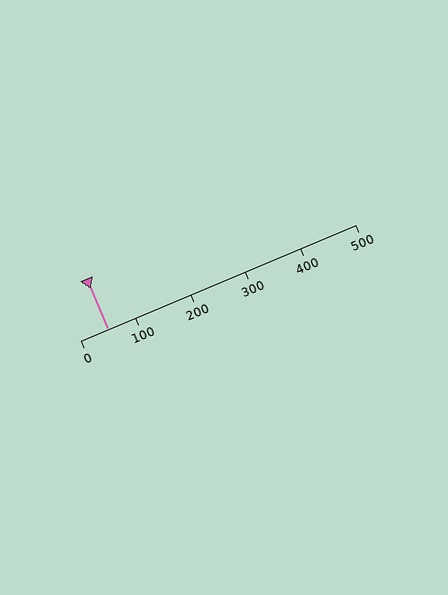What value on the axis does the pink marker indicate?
The marker indicates approximately 50.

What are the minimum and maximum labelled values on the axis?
The axis runs from 0 to 500.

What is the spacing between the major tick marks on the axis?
The major ticks are spaced 100 apart.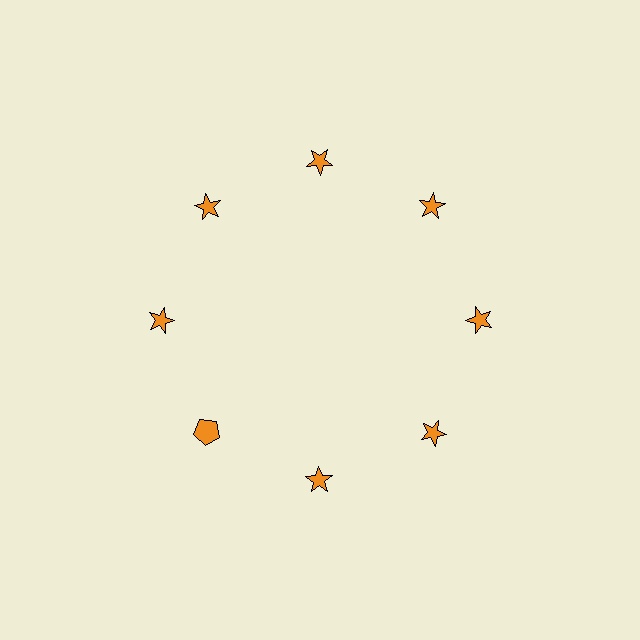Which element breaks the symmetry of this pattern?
The orange pentagon at roughly the 8 o'clock position breaks the symmetry. All other shapes are orange stars.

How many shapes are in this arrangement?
There are 8 shapes arranged in a ring pattern.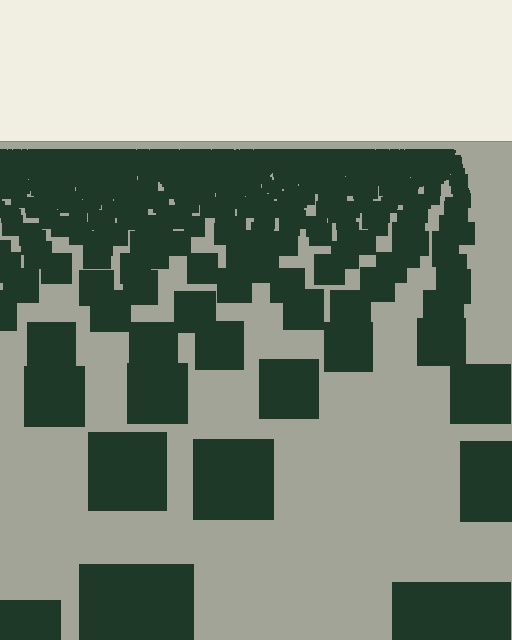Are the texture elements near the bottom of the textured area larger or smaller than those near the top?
Larger. Near the bottom, elements are closer to the viewer and appear at a bigger on-screen size.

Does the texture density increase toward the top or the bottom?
Density increases toward the top.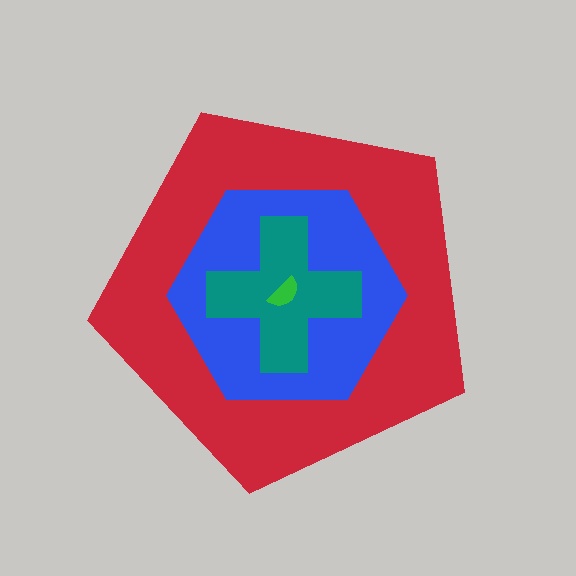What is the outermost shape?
The red pentagon.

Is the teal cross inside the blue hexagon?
Yes.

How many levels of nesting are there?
4.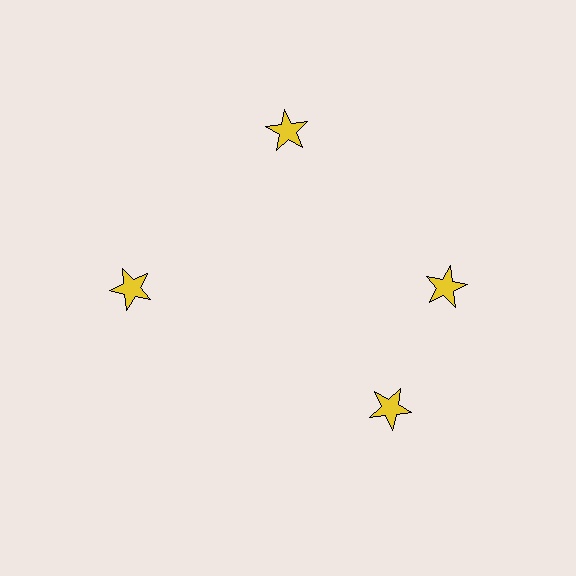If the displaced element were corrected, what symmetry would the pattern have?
It would have 4-fold rotational symmetry — the pattern would map onto itself every 90 degrees.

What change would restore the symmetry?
The symmetry would be restored by rotating it back into even spacing with its neighbors so that all 4 stars sit at equal angles and equal distance from the center.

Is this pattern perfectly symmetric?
No. The 4 yellow stars are arranged in a ring, but one element near the 6 o'clock position is rotated out of alignment along the ring, breaking the 4-fold rotational symmetry.